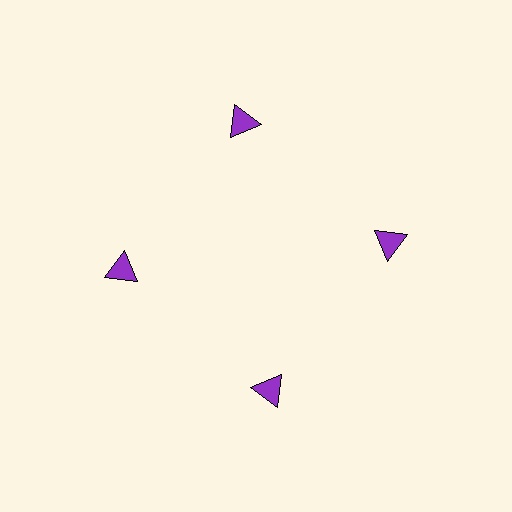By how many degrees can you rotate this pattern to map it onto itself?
The pattern maps onto itself every 90 degrees of rotation.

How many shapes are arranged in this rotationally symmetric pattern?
There are 4 shapes, arranged in 4 groups of 1.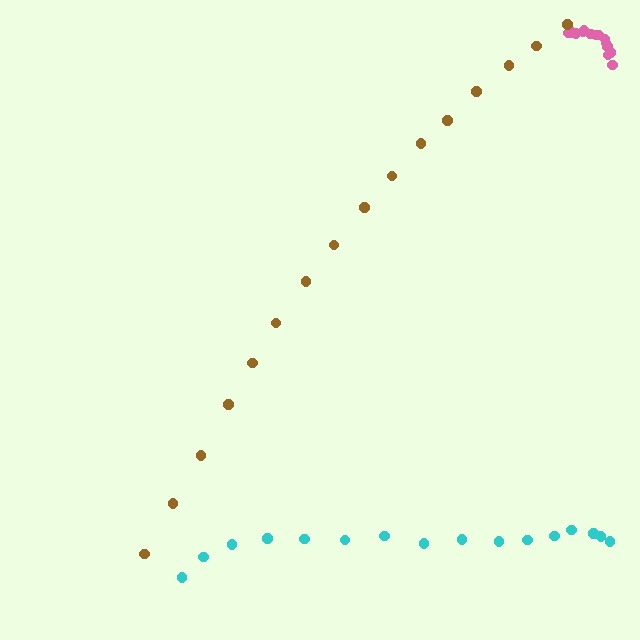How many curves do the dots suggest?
There are 3 distinct paths.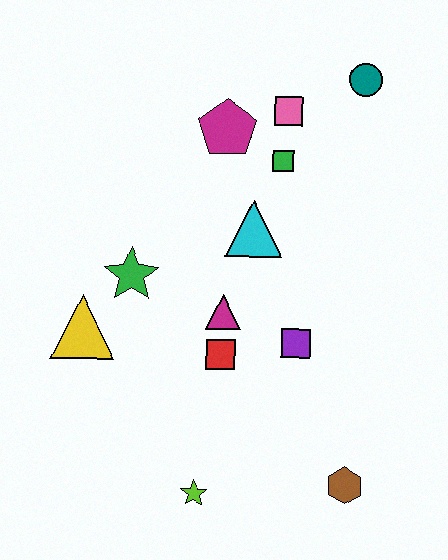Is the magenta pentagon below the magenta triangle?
No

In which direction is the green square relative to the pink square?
The green square is below the pink square.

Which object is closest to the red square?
The magenta triangle is closest to the red square.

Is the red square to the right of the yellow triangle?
Yes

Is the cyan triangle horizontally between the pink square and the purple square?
No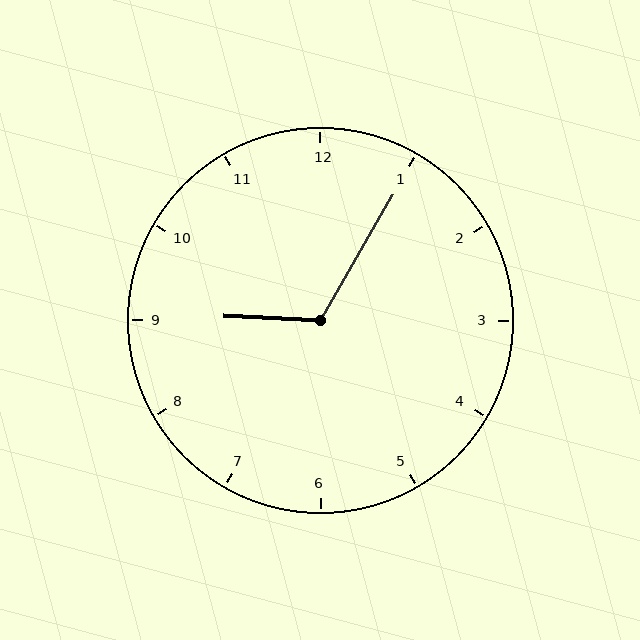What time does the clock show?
9:05.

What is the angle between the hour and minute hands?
Approximately 118 degrees.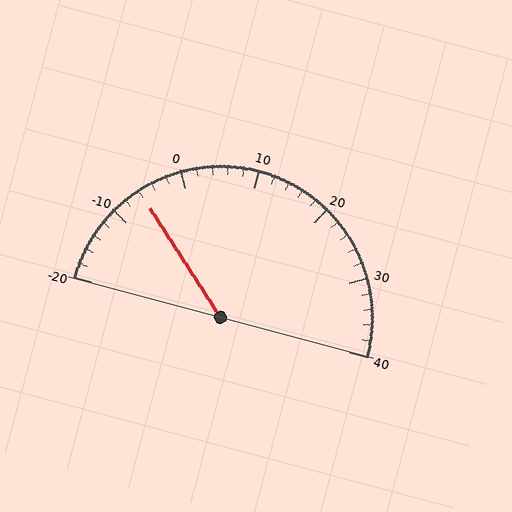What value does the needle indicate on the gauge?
The needle indicates approximately -6.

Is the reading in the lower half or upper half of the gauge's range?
The reading is in the lower half of the range (-20 to 40).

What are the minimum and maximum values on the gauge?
The gauge ranges from -20 to 40.